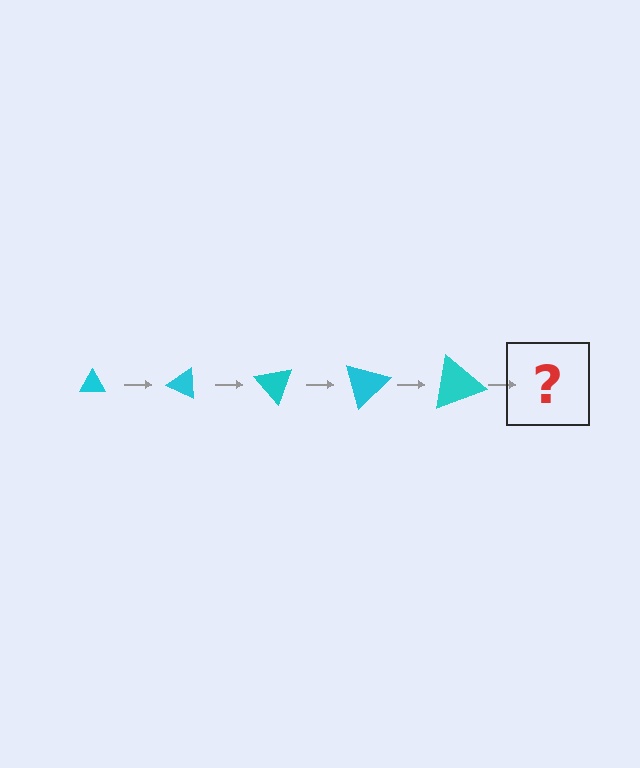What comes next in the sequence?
The next element should be a triangle, larger than the previous one and rotated 125 degrees from the start.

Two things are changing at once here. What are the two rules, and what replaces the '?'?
The two rules are that the triangle grows larger each step and it rotates 25 degrees each step. The '?' should be a triangle, larger than the previous one and rotated 125 degrees from the start.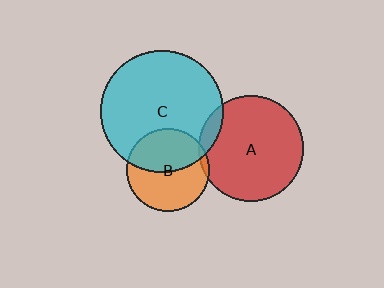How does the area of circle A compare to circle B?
Approximately 1.6 times.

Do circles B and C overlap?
Yes.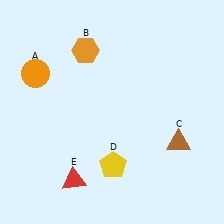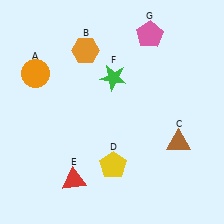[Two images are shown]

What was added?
A green star (F), a pink pentagon (G) were added in Image 2.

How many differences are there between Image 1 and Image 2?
There are 2 differences between the two images.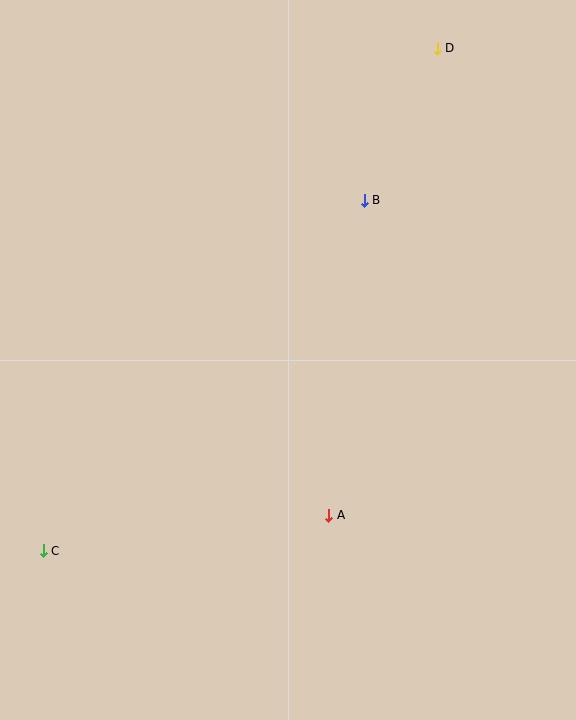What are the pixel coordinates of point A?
Point A is at (328, 515).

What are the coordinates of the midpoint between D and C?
The midpoint between D and C is at (240, 299).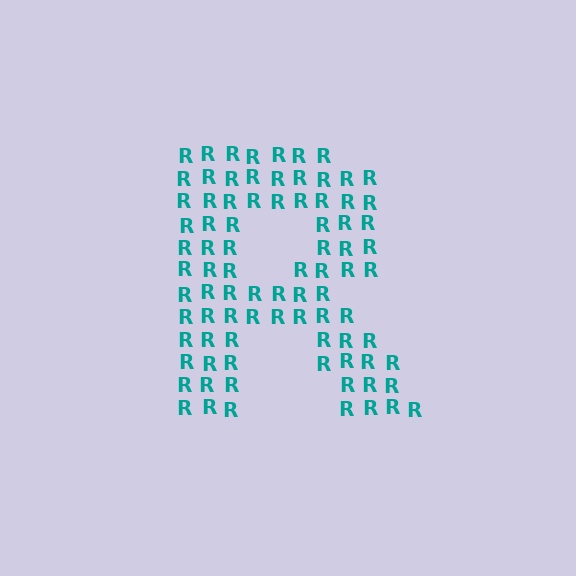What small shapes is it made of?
It is made of small letter R's.